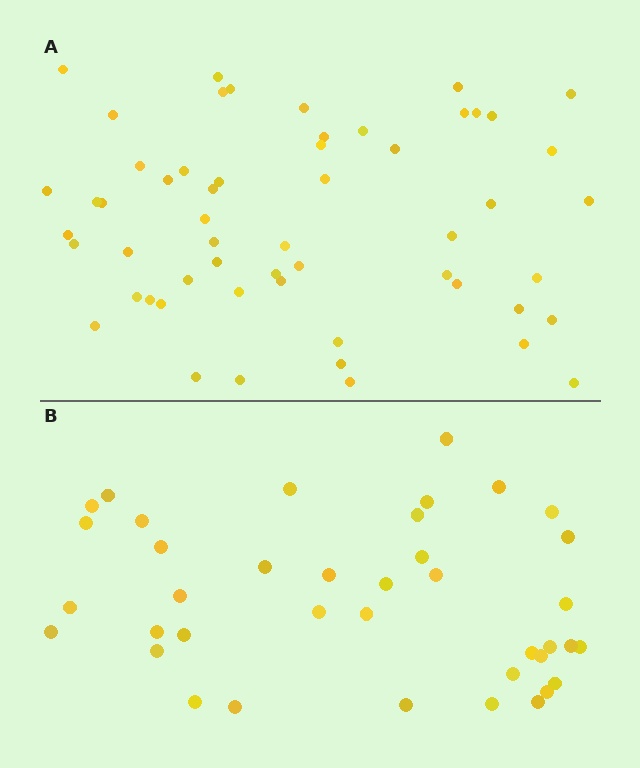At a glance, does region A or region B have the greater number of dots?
Region A (the top region) has more dots.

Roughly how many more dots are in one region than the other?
Region A has approximately 15 more dots than region B.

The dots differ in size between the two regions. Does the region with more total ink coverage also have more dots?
No. Region B has more total ink coverage because its dots are larger, but region A actually contains more individual dots. Total area can be misleading — the number of items is what matters here.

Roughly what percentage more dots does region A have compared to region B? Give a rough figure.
About 45% more.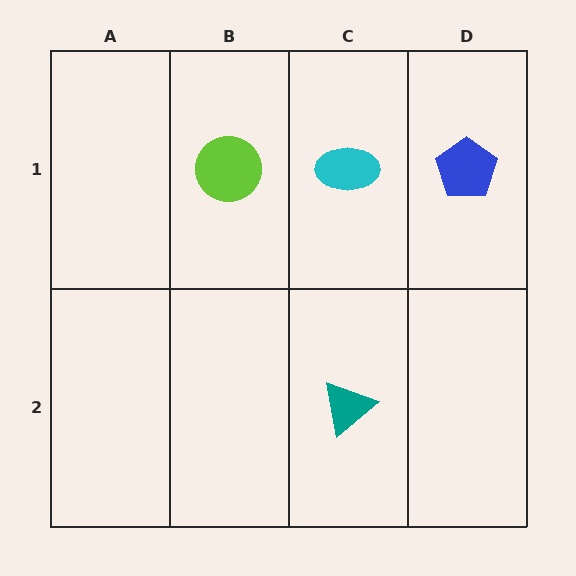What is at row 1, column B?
A lime circle.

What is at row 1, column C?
A cyan ellipse.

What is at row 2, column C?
A teal triangle.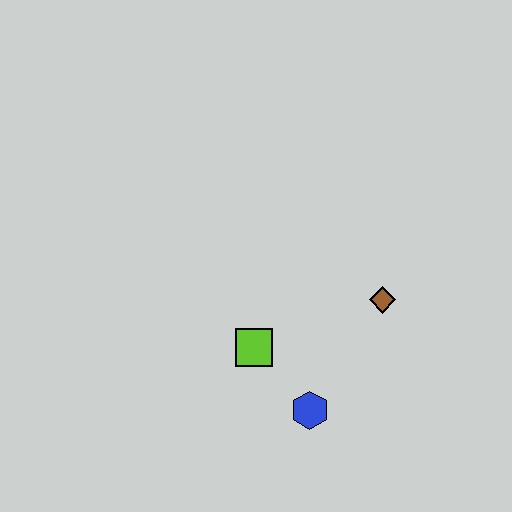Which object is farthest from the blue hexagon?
The brown diamond is farthest from the blue hexagon.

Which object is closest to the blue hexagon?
The lime square is closest to the blue hexagon.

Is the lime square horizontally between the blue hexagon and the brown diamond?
No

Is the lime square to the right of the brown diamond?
No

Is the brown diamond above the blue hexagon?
Yes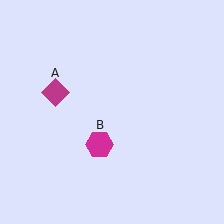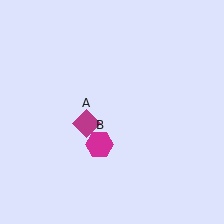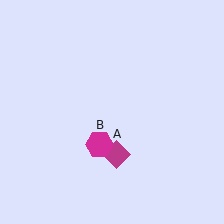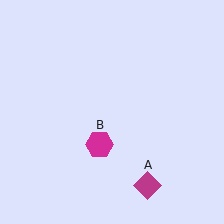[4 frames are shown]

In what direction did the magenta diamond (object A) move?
The magenta diamond (object A) moved down and to the right.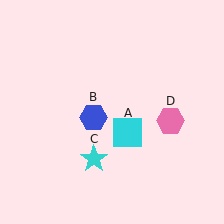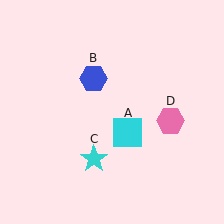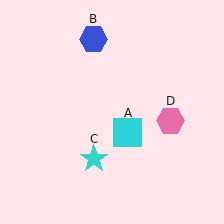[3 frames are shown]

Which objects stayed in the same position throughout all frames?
Cyan square (object A) and cyan star (object C) and pink hexagon (object D) remained stationary.